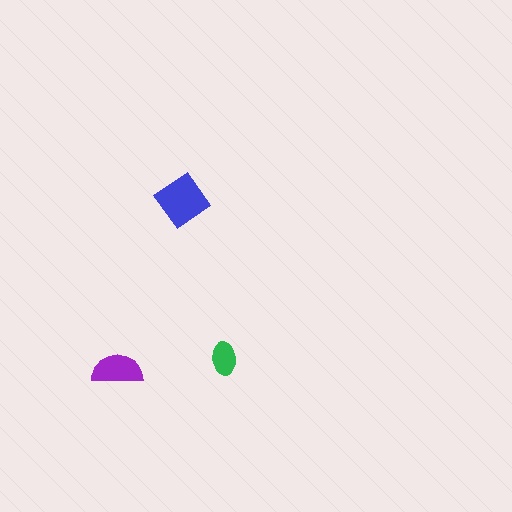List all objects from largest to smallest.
The blue diamond, the purple semicircle, the green ellipse.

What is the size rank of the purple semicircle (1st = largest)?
2nd.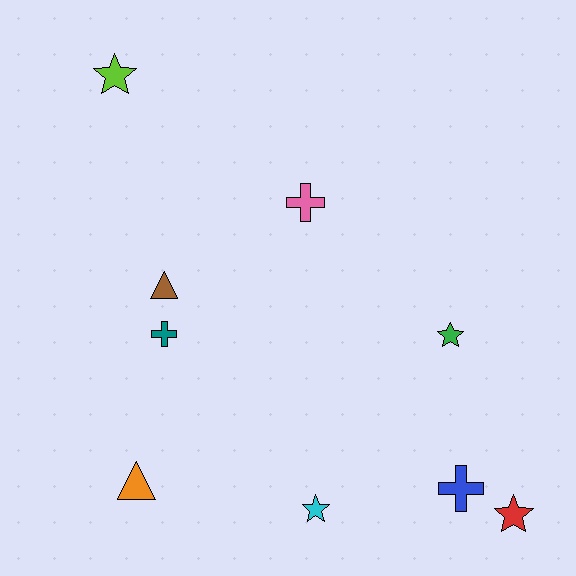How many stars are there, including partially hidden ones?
There are 4 stars.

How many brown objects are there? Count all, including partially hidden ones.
There is 1 brown object.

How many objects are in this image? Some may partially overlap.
There are 9 objects.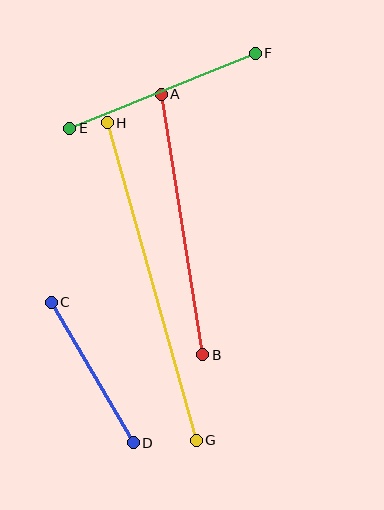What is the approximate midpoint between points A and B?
The midpoint is at approximately (182, 224) pixels.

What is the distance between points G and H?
The distance is approximately 330 pixels.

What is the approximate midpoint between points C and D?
The midpoint is at approximately (92, 372) pixels.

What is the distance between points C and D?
The distance is approximately 163 pixels.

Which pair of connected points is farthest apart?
Points G and H are farthest apart.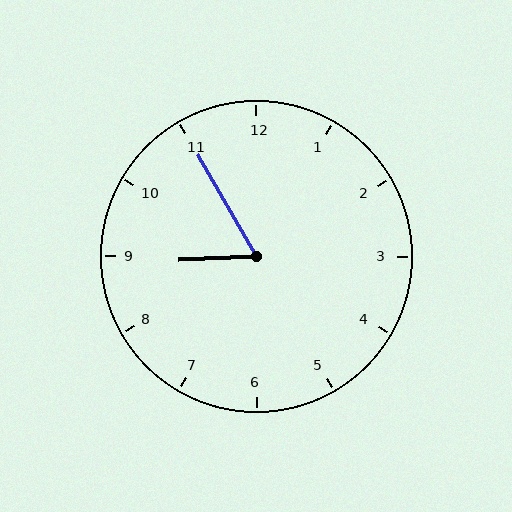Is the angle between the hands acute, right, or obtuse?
It is acute.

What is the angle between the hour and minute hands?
Approximately 62 degrees.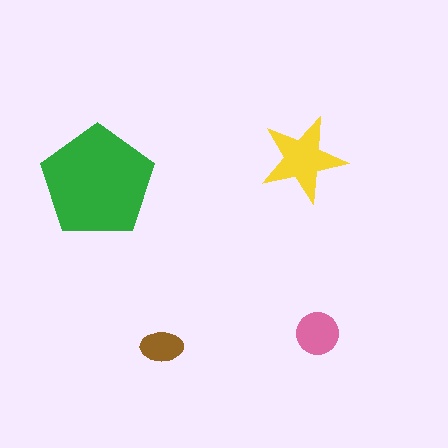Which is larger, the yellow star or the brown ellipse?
The yellow star.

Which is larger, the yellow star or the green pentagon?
The green pentagon.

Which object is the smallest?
The brown ellipse.